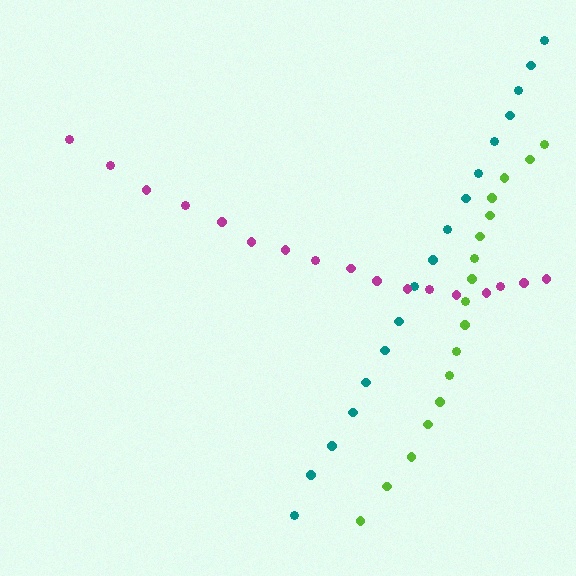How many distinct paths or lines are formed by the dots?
There are 3 distinct paths.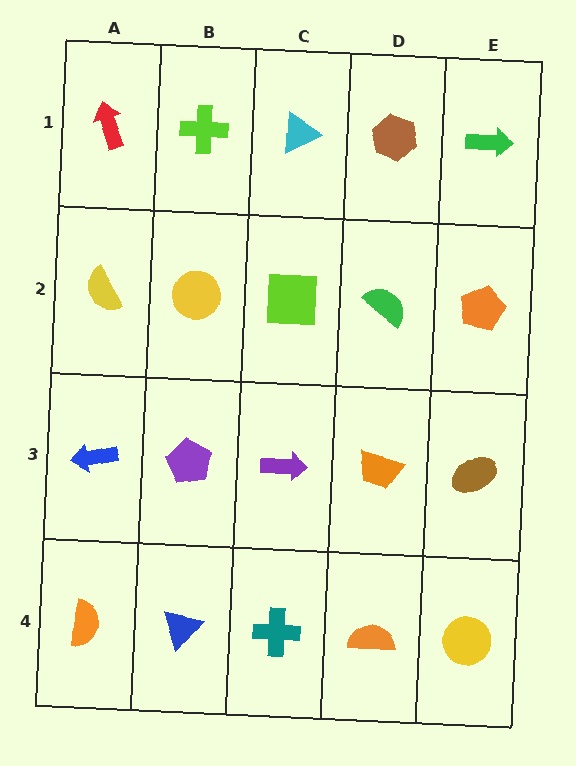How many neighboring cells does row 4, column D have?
3.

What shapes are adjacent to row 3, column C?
A lime square (row 2, column C), a teal cross (row 4, column C), a purple pentagon (row 3, column B), an orange trapezoid (row 3, column D).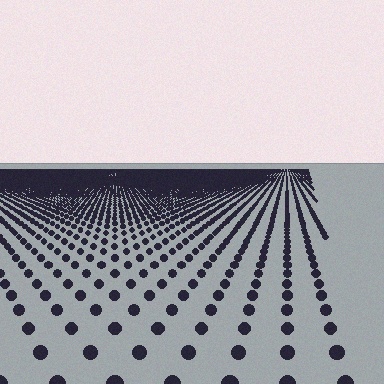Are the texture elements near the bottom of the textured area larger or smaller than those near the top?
Larger. Near the bottom, elements are closer to the viewer and appear at a bigger on-screen size.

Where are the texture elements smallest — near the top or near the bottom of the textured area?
Near the top.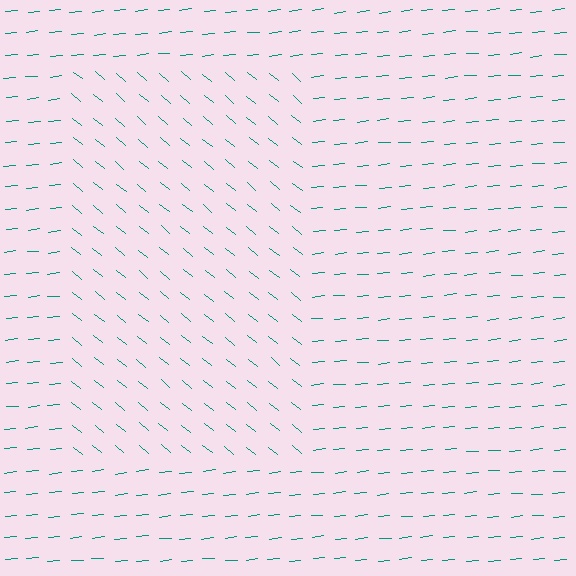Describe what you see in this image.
The image is filled with small teal line segments. A rectangle region in the image has lines oriented differently from the surrounding lines, creating a visible texture boundary.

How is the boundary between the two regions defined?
The boundary is defined purely by a change in line orientation (approximately 45 degrees difference). All lines are the same color and thickness.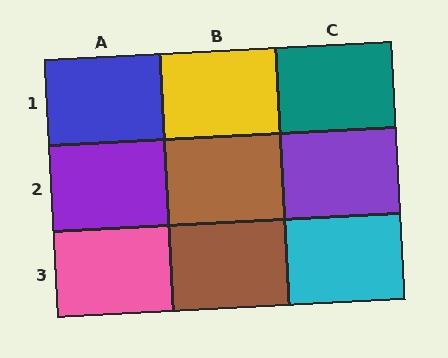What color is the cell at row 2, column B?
Brown.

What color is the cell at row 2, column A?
Purple.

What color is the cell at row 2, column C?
Purple.